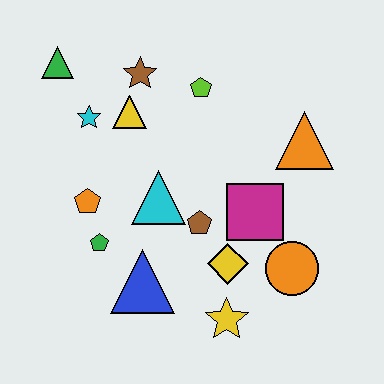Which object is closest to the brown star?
The yellow triangle is closest to the brown star.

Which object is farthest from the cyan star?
The orange circle is farthest from the cyan star.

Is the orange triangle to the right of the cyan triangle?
Yes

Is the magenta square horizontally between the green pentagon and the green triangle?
No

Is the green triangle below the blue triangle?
No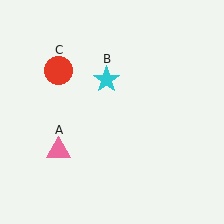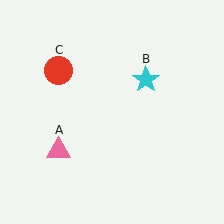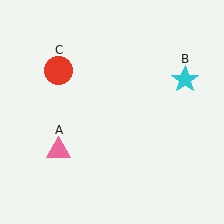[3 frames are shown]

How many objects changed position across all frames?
1 object changed position: cyan star (object B).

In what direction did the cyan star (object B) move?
The cyan star (object B) moved right.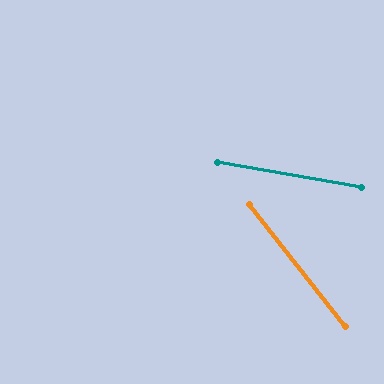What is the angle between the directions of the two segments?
Approximately 42 degrees.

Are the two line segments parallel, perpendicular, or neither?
Neither parallel nor perpendicular — they differ by about 42°.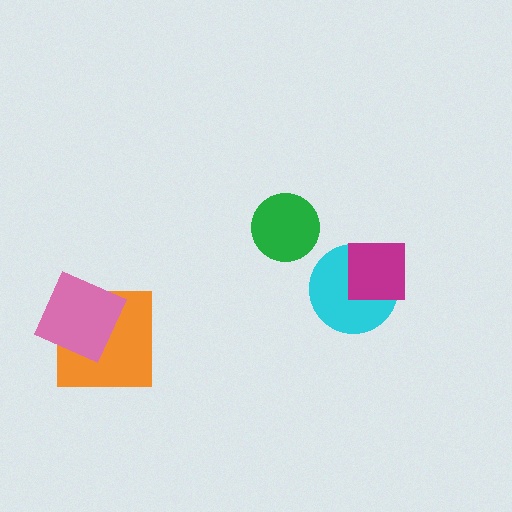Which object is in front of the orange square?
The pink square is in front of the orange square.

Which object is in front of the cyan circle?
The magenta square is in front of the cyan circle.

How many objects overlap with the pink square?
1 object overlaps with the pink square.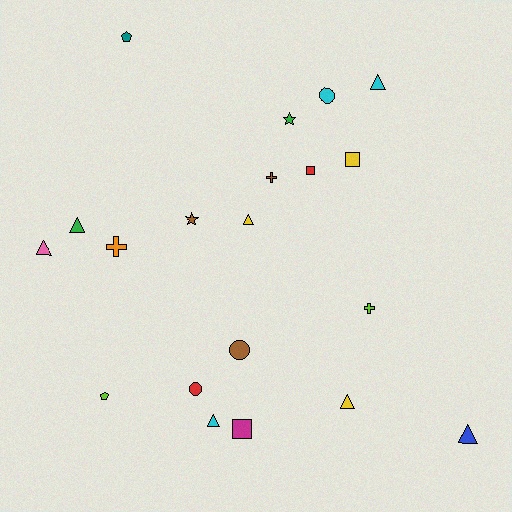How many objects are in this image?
There are 20 objects.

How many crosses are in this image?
There are 3 crosses.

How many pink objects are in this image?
There is 1 pink object.